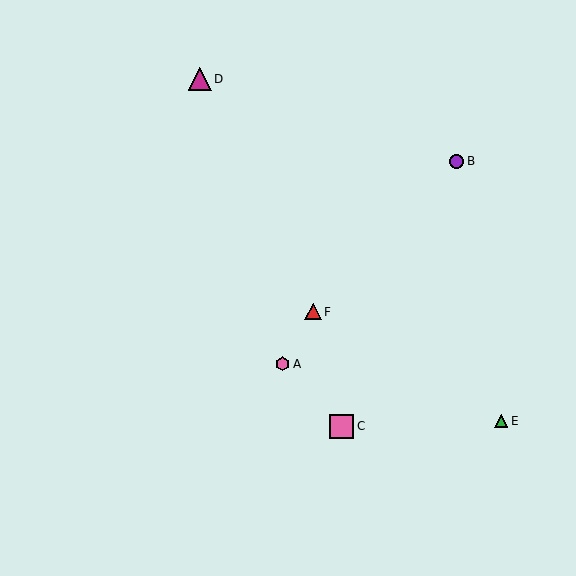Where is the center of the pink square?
The center of the pink square is at (342, 426).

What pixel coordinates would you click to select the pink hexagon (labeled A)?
Click at (283, 364) to select the pink hexagon A.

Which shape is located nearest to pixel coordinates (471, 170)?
The purple circle (labeled B) at (457, 161) is nearest to that location.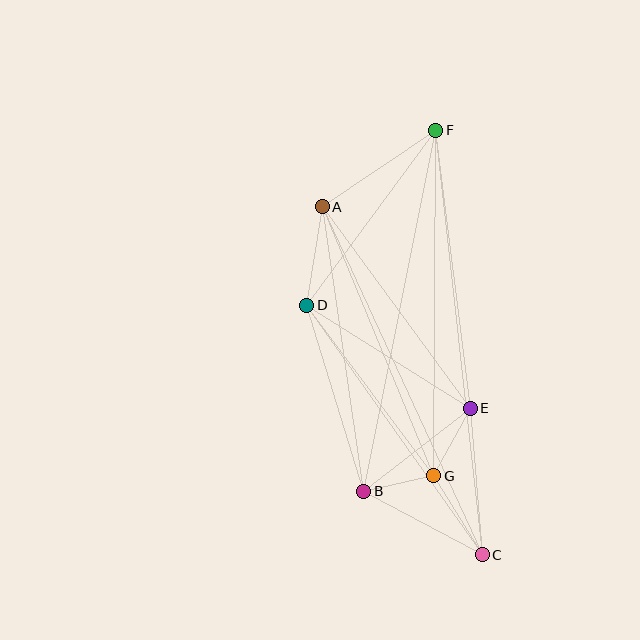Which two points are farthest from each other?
Points C and F are farthest from each other.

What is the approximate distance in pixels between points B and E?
The distance between B and E is approximately 135 pixels.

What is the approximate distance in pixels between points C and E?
The distance between C and E is approximately 147 pixels.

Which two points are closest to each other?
Points B and G are closest to each other.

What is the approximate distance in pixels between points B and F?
The distance between B and F is approximately 368 pixels.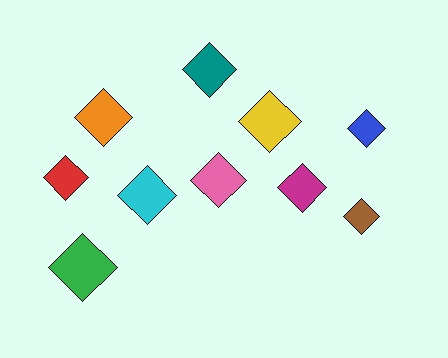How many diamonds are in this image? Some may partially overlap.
There are 10 diamonds.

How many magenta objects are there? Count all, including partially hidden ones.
There is 1 magenta object.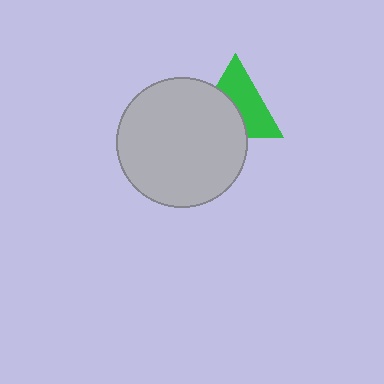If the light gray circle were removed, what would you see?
You would see the complete green triangle.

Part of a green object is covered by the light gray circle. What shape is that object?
It is a triangle.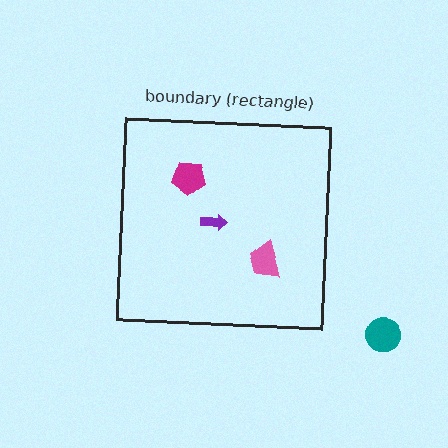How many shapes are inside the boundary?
3 inside, 1 outside.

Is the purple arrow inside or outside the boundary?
Inside.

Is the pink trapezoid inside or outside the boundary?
Inside.